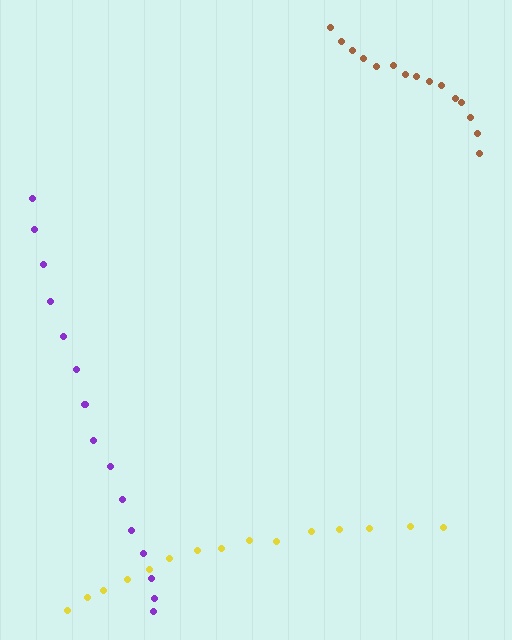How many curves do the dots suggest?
There are 3 distinct paths.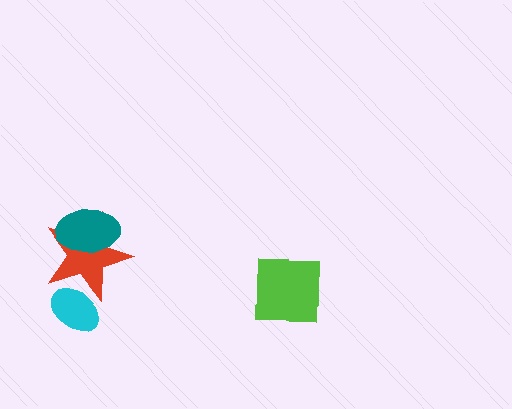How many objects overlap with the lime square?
0 objects overlap with the lime square.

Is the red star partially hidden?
Yes, it is partially covered by another shape.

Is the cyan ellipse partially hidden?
Yes, it is partially covered by another shape.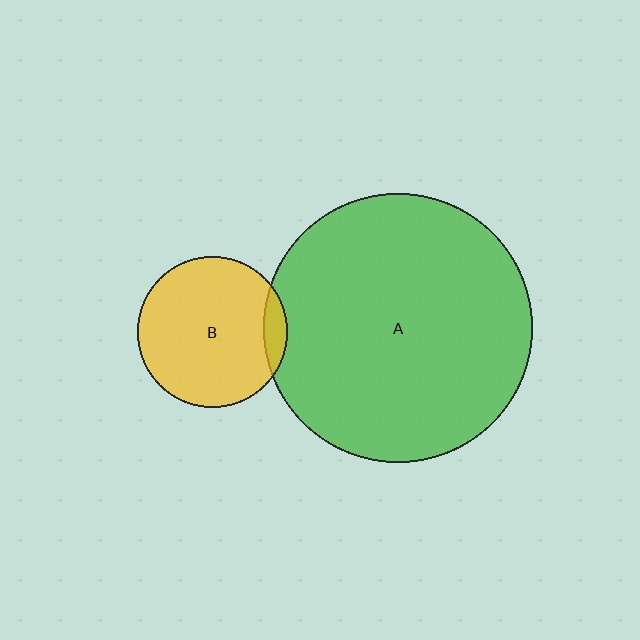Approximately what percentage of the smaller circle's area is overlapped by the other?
Approximately 10%.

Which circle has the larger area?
Circle A (green).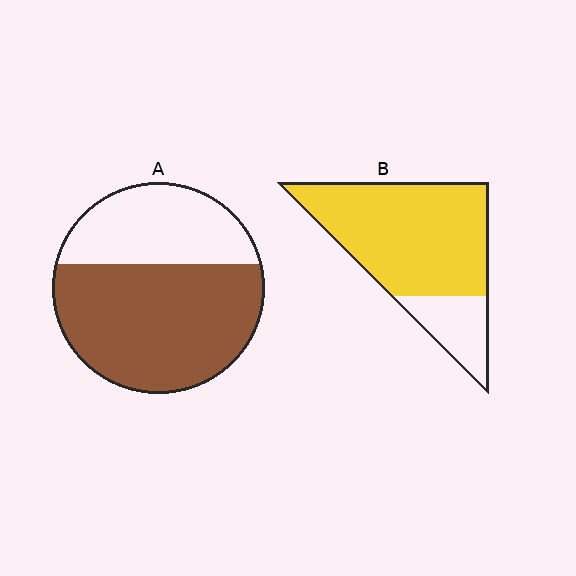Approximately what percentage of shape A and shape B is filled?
A is approximately 65% and B is approximately 80%.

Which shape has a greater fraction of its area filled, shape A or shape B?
Shape B.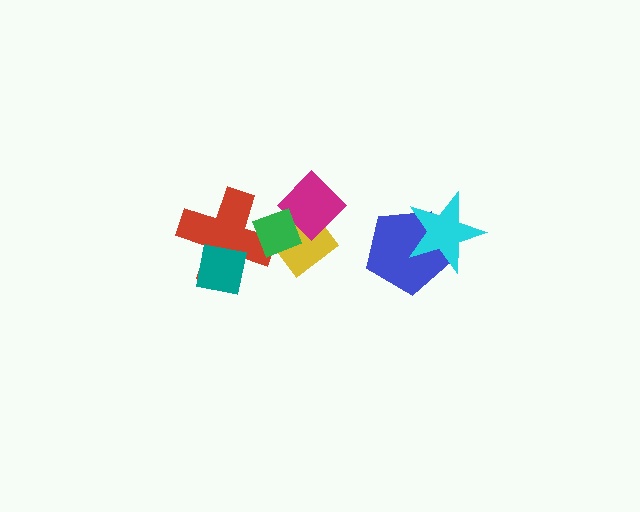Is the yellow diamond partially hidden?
Yes, it is partially covered by another shape.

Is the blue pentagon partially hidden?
Yes, it is partially covered by another shape.